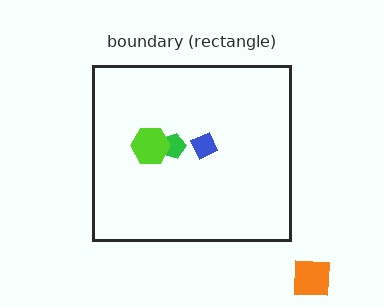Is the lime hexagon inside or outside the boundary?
Inside.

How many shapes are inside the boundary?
3 inside, 1 outside.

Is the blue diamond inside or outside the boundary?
Inside.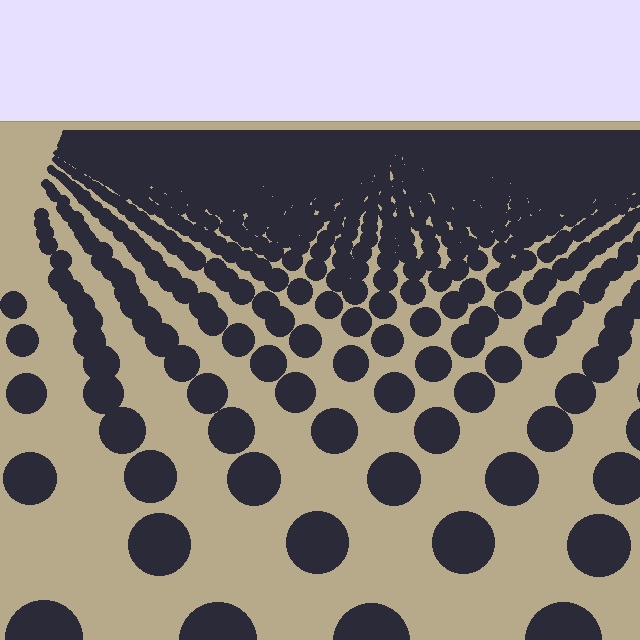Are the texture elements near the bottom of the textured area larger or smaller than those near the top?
Larger. Near the bottom, elements are closer to the viewer and appear at a bigger on-screen size.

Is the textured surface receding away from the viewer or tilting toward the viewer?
The surface is receding away from the viewer. Texture elements get smaller and denser toward the top.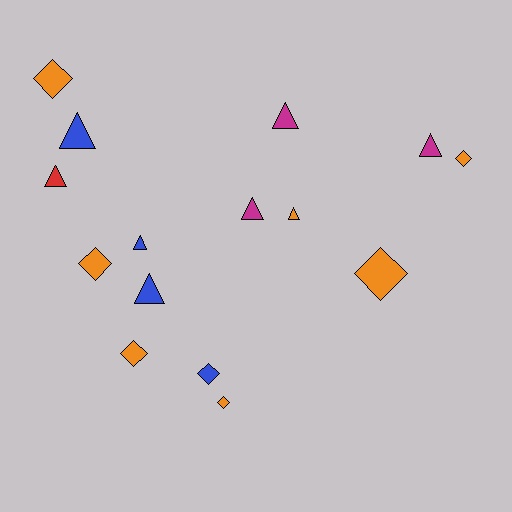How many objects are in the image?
There are 15 objects.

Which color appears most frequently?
Orange, with 7 objects.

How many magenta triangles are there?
There are 3 magenta triangles.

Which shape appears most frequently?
Triangle, with 8 objects.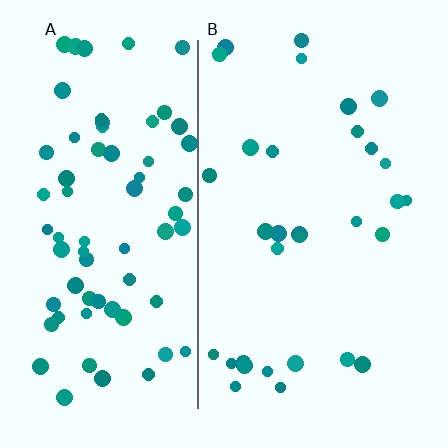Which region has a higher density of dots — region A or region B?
A (the left).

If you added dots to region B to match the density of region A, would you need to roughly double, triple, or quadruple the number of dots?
Approximately double.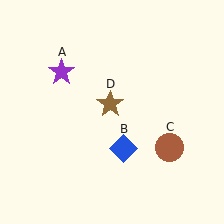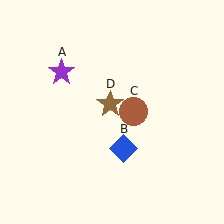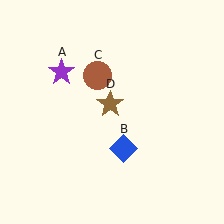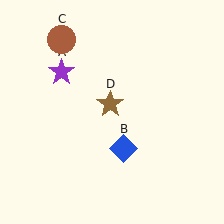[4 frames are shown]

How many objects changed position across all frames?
1 object changed position: brown circle (object C).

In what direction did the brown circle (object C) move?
The brown circle (object C) moved up and to the left.